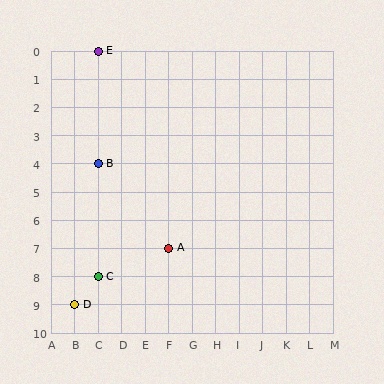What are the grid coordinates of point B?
Point B is at grid coordinates (C, 4).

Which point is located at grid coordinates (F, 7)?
Point A is at (F, 7).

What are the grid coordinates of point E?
Point E is at grid coordinates (C, 0).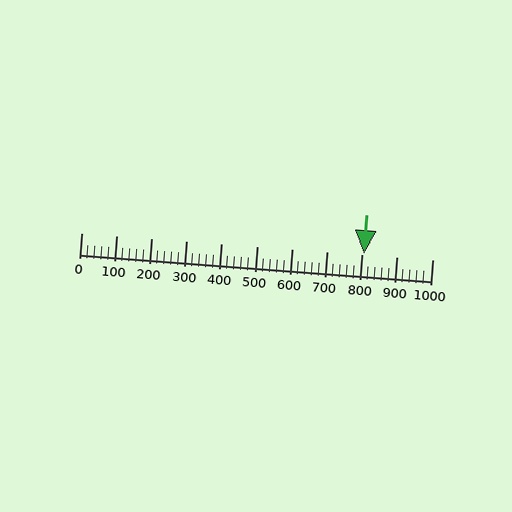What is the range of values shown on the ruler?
The ruler shows values from 0 to 1000.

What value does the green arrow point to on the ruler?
The green arrow points to approximately 805.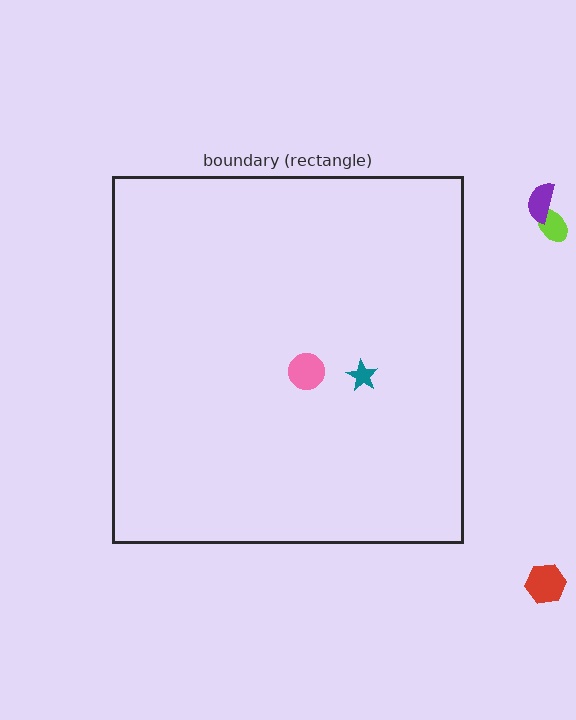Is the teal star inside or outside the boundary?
Inside.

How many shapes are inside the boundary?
2 inside, 3 outside.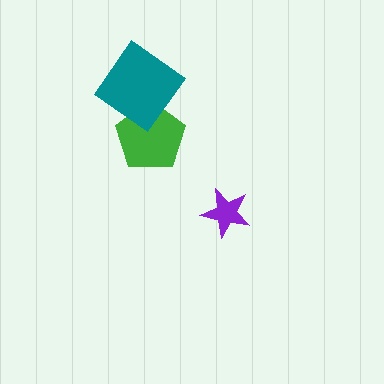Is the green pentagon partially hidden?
Yes, it is partially covered by another shape.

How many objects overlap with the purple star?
0 objects overlap with the purple star.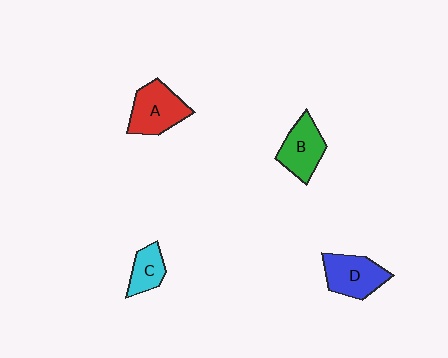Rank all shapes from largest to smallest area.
From largest to smallest: A (red), D (blue), B (green), C (cyan).